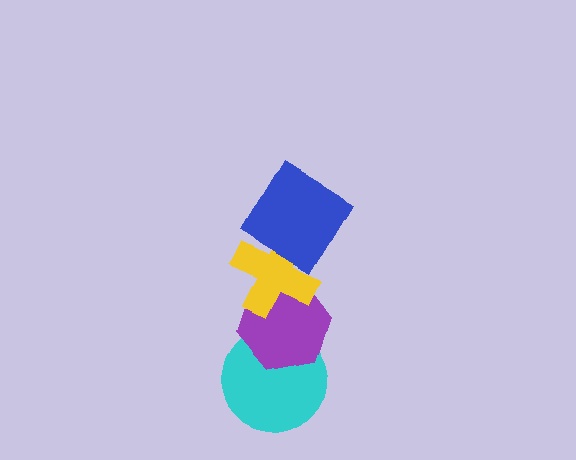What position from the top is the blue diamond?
The blue diamond is 1st from the top.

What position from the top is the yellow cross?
The yellow cross is 2nd from the top.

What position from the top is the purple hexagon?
The purple hexagon is 3rd from the top.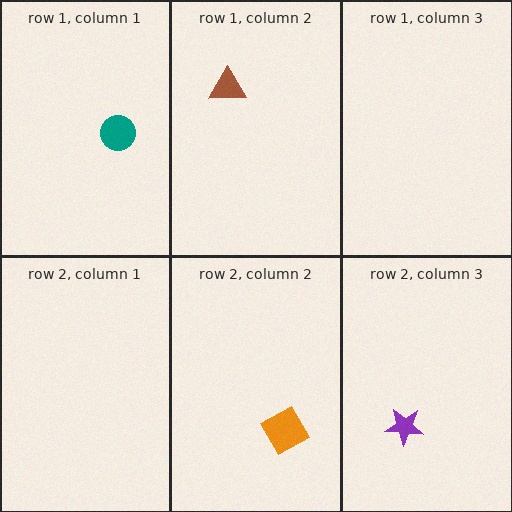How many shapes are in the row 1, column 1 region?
1.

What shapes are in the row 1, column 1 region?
The teal circle.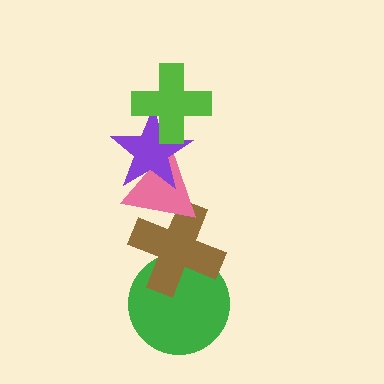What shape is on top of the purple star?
The lime cross is on top of the purple star.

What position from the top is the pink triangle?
The pink triangle is 3rd from the top.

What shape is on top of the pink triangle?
The purple star is on top of the pink triangle.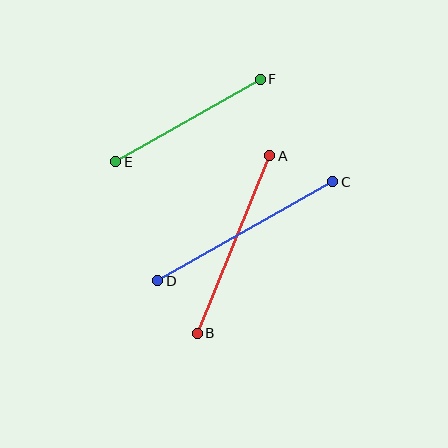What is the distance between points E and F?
The distance is approximately 166 pixels.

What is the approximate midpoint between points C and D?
The midpoint is at approximately (245, 231) pixels.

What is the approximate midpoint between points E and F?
The midpoint is at approximately (188, 121) pixels.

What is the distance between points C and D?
The distance is approximately 201 pixels.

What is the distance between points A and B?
The distance is approximately 191 pixels.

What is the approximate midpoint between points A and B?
The midpoint is at approximately (233, 245) pixels.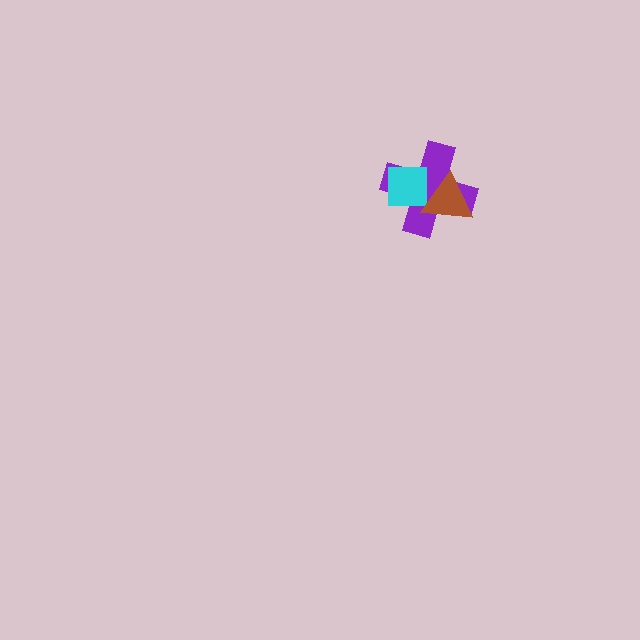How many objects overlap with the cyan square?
2 objects overlap with the cyan square.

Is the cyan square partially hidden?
Yes, it is partially covered by another shape.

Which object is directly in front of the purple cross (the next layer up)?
The cyan square is directly in front of the purple cross.